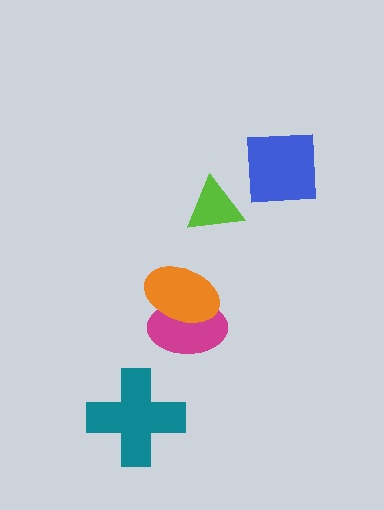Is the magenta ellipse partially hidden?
Yes, it is partially covered by another shape.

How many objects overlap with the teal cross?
0 objects overlap with the teal cross.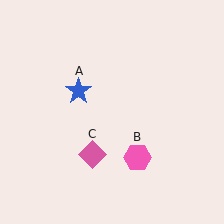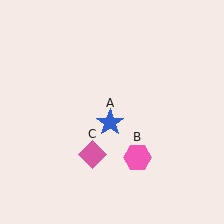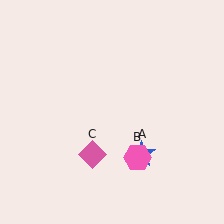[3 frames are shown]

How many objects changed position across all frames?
1 object changed position: blue star (object A).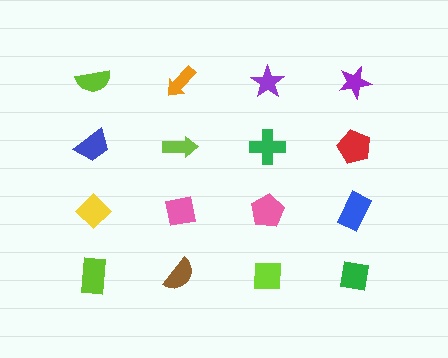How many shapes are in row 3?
4 shapes.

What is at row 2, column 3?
A green cross.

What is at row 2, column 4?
A red pentagon.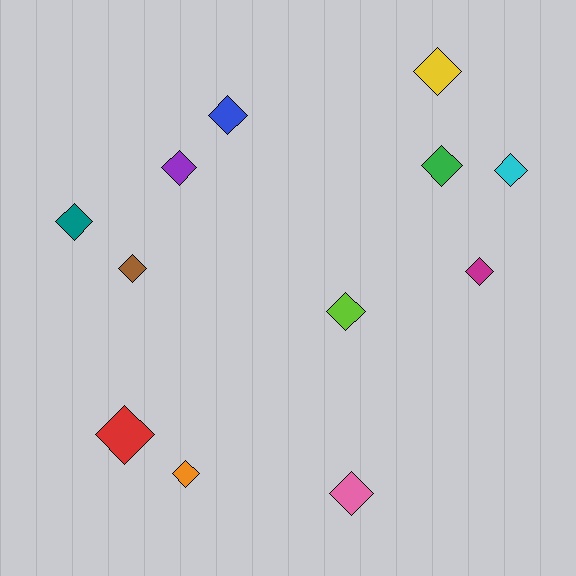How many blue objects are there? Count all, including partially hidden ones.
There is 1 blue object.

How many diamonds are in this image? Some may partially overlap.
There are 12 diamonds.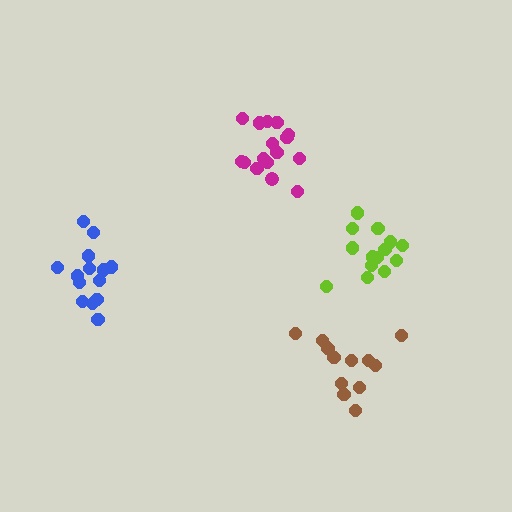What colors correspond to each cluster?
The clusters are colored: blue, magenta, brown, lime.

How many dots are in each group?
Group 1: 14 dots, Group 2: 16 dots, Group 3: 13 dots, Group 4: 14 dots (57 total).